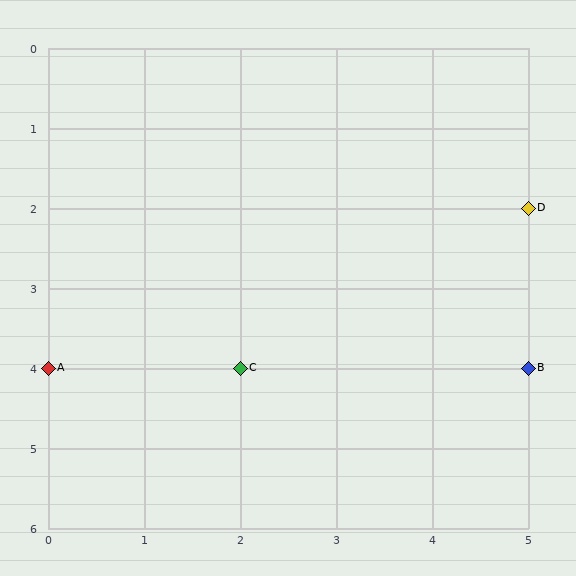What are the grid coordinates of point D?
Point D is at grid coordinates (5, 2).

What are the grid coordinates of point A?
Point A is at grid coordinates (0, 4).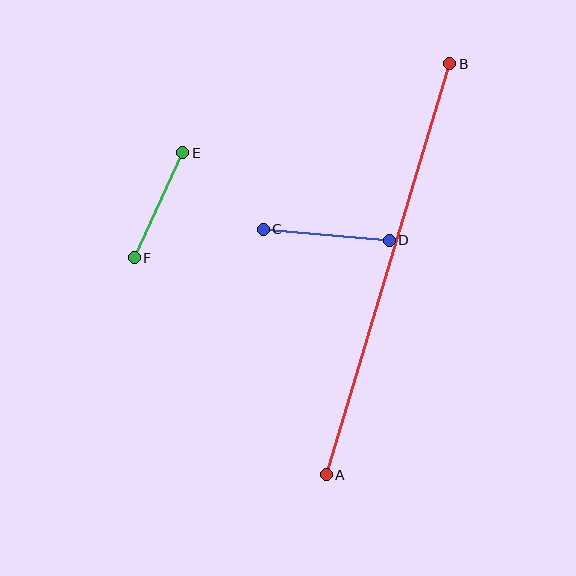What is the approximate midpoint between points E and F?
The midpoint is at approximately (159, 205) pixels.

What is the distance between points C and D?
The distance is approximately 127 pixels.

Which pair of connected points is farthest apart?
Points A and B are farthest apart.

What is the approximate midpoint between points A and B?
The midpoint is at approximately (388, 269) pixels.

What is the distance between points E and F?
The distance is approximately 116 pixels.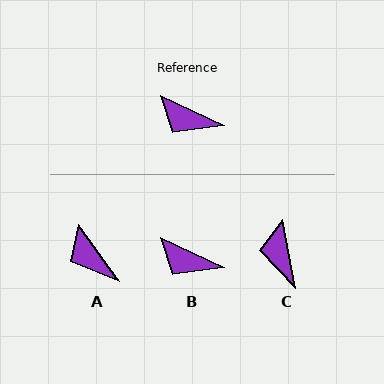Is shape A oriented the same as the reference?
No, it is off by about 30 degrees.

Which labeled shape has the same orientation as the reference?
B.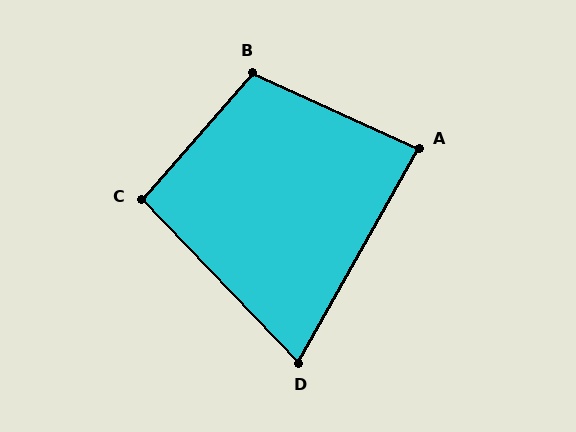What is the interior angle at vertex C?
Approximately 95 degrees (approximately right).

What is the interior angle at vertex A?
Approximately 85 degrees (approximately right).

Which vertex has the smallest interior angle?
D, at approximately 73 degrees.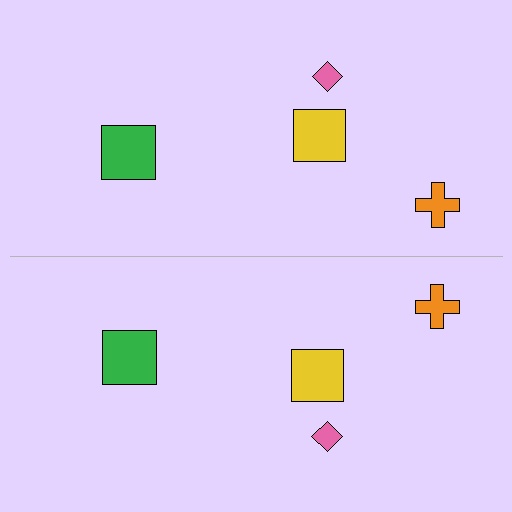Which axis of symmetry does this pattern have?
The pattern has a horizontal axis of symmetry running through the center of the image.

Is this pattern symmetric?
Yes, this pattern has bilateral (reflection) symmetry.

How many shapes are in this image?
There are 8 shapes in this image.